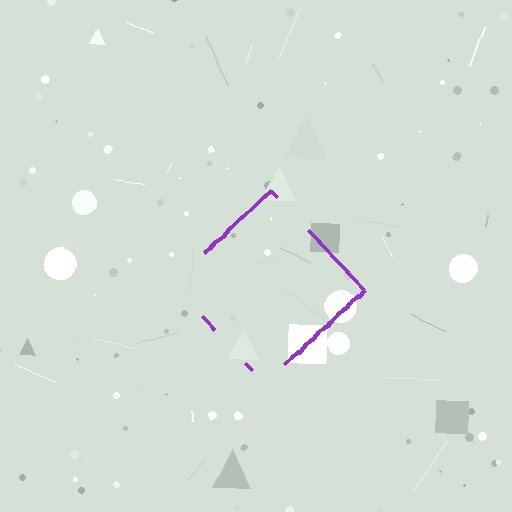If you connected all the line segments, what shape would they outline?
They would outline a diamond.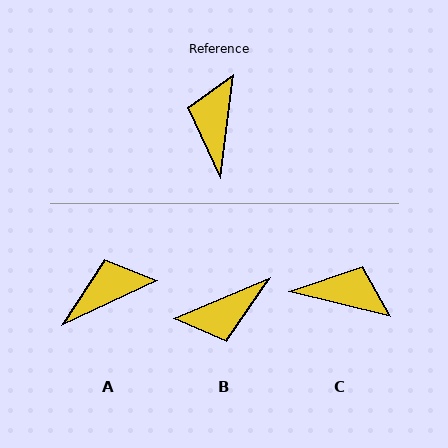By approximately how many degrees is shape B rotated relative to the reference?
Approximately 120 degrees counter-clockwise.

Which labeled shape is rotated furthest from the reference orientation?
B, about 120 degrees away.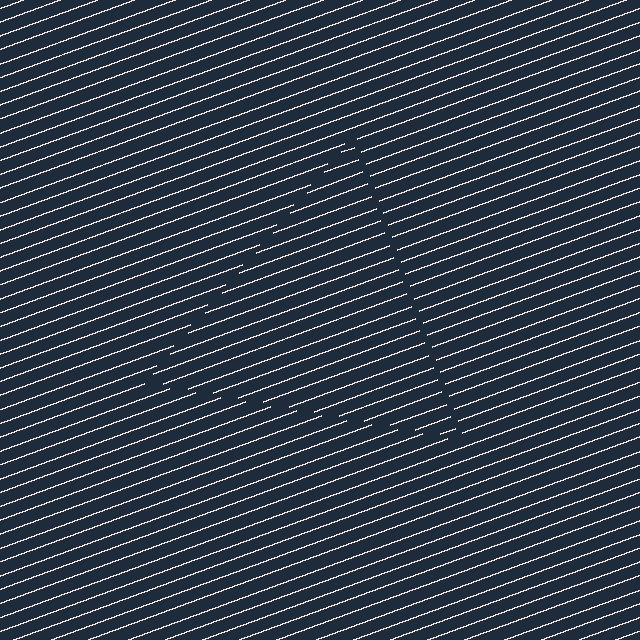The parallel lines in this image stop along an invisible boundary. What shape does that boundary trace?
An illusory triangle. The interior of the shape contains the same grating, shifted by half a period — the contour is defined by the phase discontinuity where line-ends from the inner and outer gratings abut.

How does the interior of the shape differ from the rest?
The interior of the shape contains the same grating, shifted by half a period — the contour is defined by the phase discontinuity where line-ends from the inner and outer gratings abut.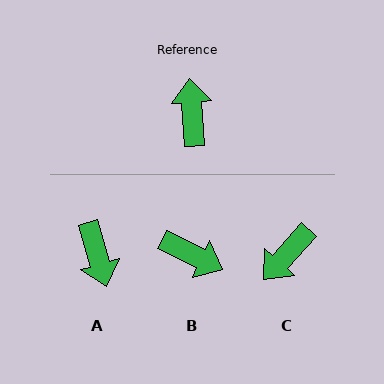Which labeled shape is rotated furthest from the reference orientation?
A, about 168 degrees away.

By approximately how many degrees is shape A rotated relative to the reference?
Approximately 168 degrees clockwise.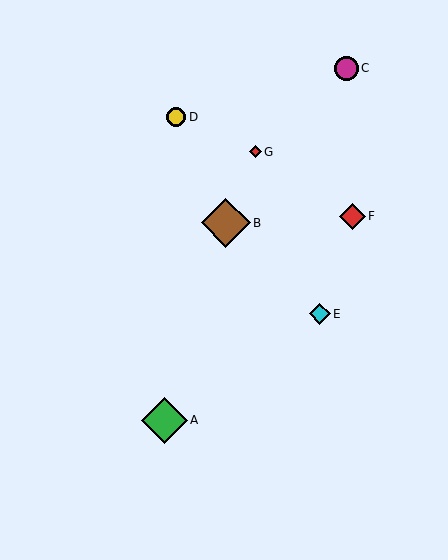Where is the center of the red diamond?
The center of the red diamond is at (352, 216).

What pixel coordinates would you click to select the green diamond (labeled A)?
Click at (164, 420) to select the green diamond A.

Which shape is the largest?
The brown diamond (labeled B) is the largest.